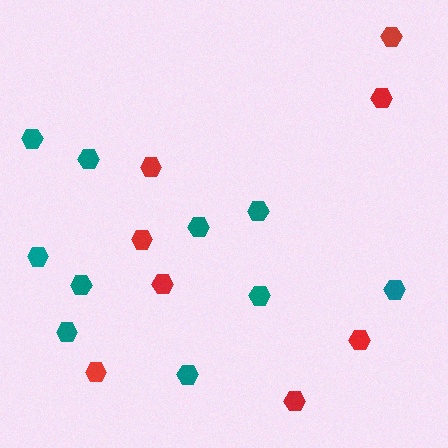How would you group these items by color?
There are 2 groups: one group of teal hexagons (10) and one group of red hexagons (8).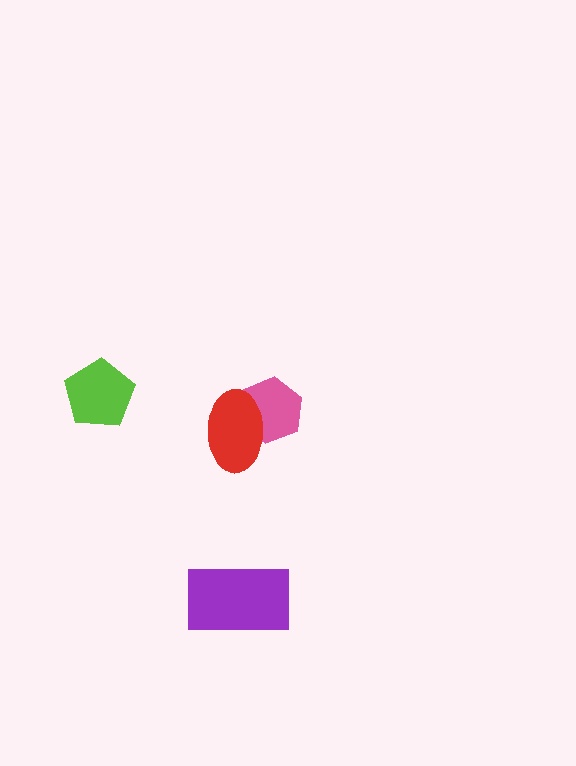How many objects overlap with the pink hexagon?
1 object overlaps with the pink hexagon.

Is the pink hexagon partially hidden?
Yes, it is partially covered by another shape.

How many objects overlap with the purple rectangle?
0 objects overlap with the purple rectangle.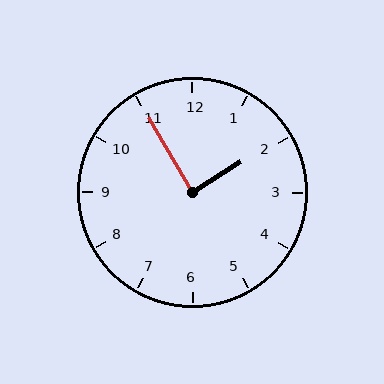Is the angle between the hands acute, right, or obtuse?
It is right.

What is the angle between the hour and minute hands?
Approximately 88 degrees.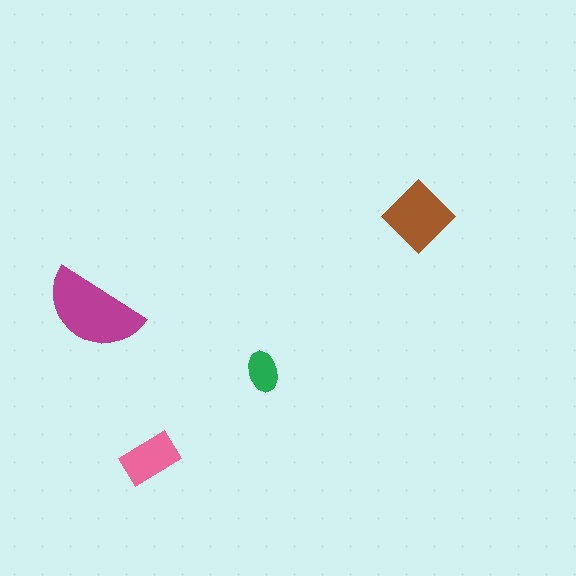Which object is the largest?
The magenta semicircle.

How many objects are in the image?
There are 4 objects in the image.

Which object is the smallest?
The green ellipse.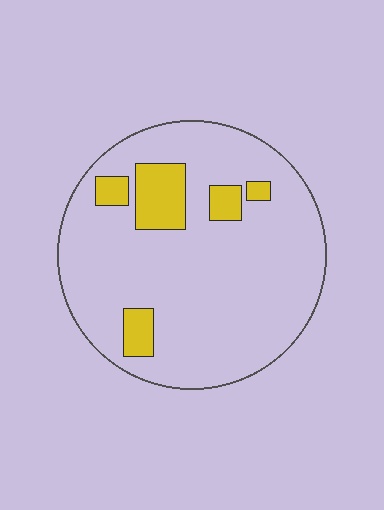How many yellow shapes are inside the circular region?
5.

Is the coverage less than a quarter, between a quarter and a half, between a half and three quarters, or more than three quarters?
Less than a quarter.